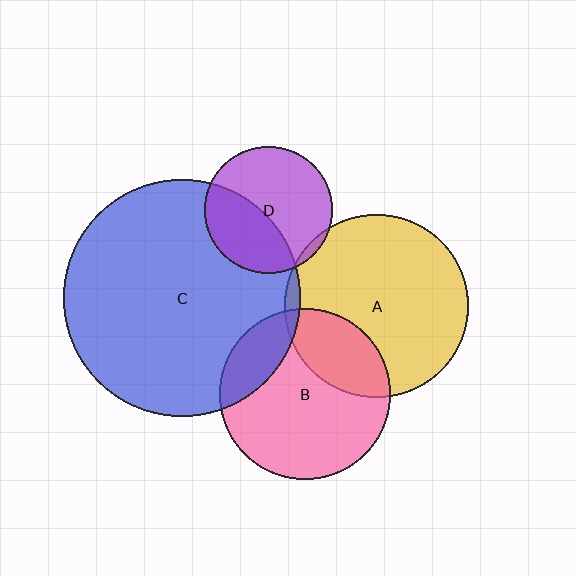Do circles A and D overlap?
Yes.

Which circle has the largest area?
Circle C (blue).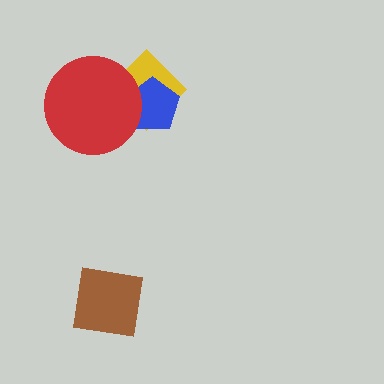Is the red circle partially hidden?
No, no other shape covers it.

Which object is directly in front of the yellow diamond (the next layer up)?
The blue pentagon is directly in front of the yellow diamond.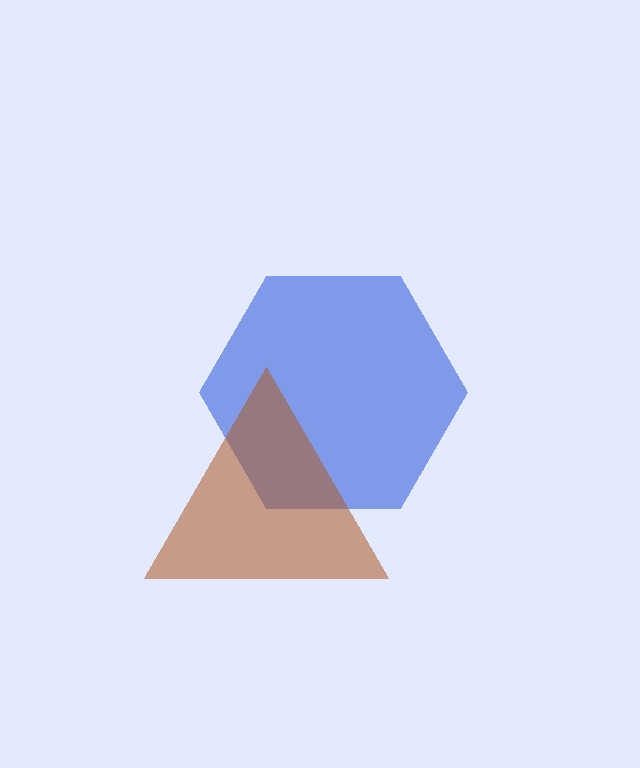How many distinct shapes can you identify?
There are 2 distinct shapes: a blue hexagon, a brown triangle.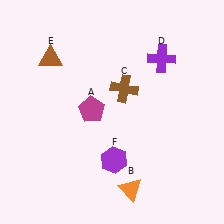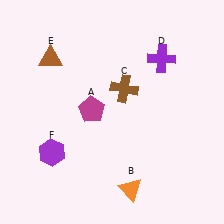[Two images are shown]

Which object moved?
The purple hexagon (F) moved left.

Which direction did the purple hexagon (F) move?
The purple hexagon (F) moved left.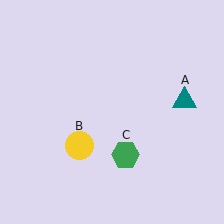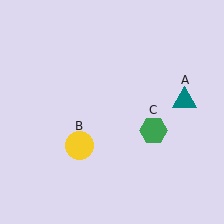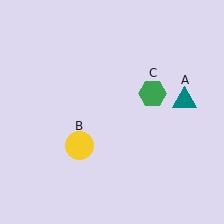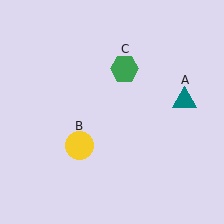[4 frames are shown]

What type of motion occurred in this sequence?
The green hexagon (object C) rotated counterclockwise around the center of the scene.